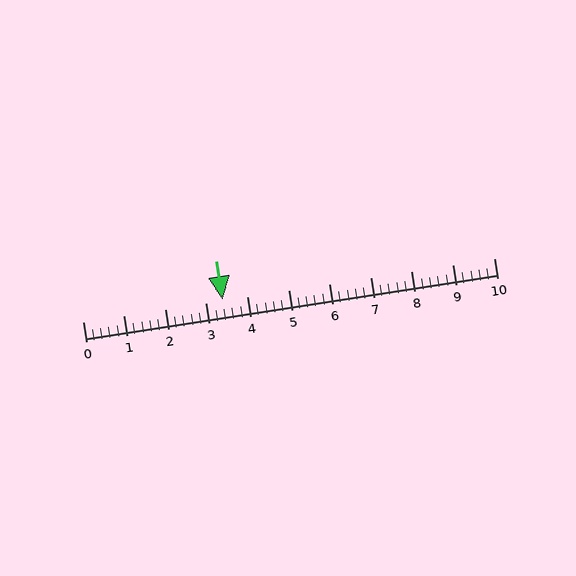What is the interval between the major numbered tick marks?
The major tick marks are spaced 1 units apart.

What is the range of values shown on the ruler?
The ruler shows values from 0 to 10.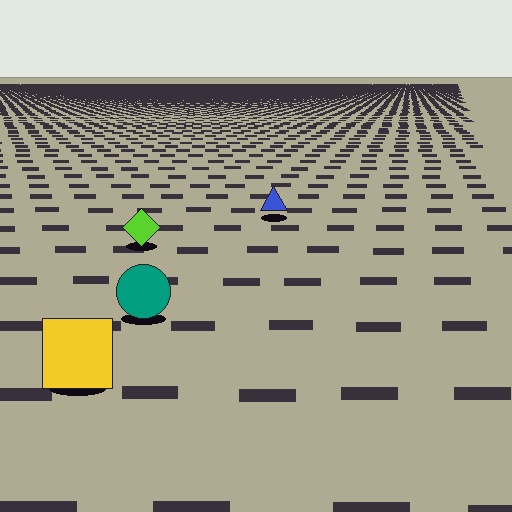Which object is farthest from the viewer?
The blue triangle is farthest from the viewer. It appears smaller and the ground texture around it is denser.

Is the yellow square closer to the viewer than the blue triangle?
Yes. The yellow square is closer — you can tell from the texture gradient: the ground texture is coarser near it.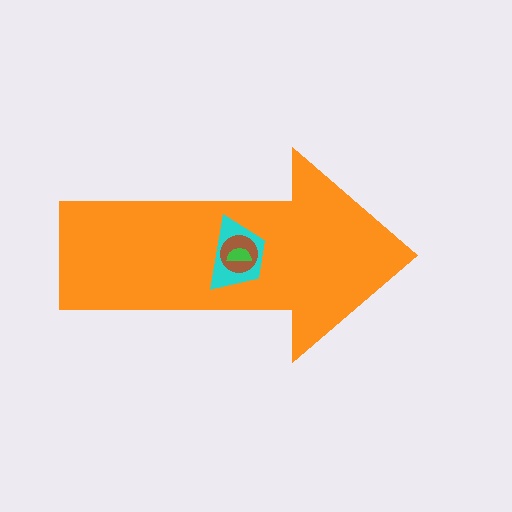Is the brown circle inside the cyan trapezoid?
Yes.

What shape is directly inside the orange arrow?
The cyan trapezoid.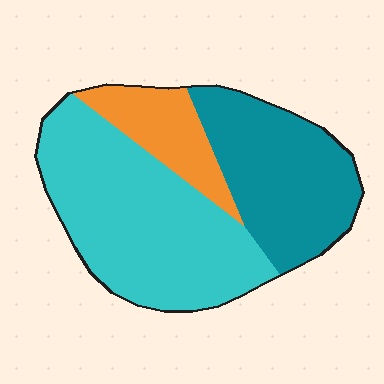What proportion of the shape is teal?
Teal takes up between a quarter and a half of the shape.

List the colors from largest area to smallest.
From largest to smallest: cyan, teal, orange.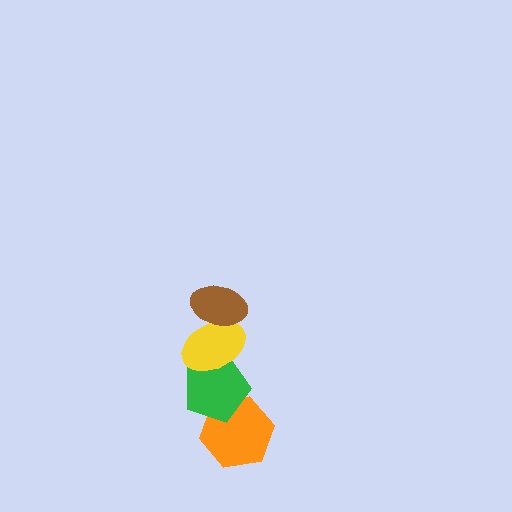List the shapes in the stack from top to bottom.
From top to bottom: the brown ellipse, the yellow ellipse, the green pentagon, the orange hexagon.